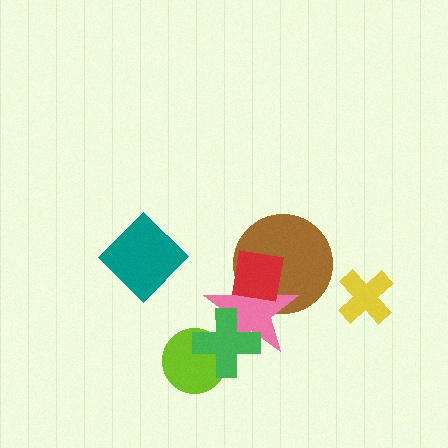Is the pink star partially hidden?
Yes, it is partially covered by another shape.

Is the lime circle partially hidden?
Yes, it is partially covered by another shape.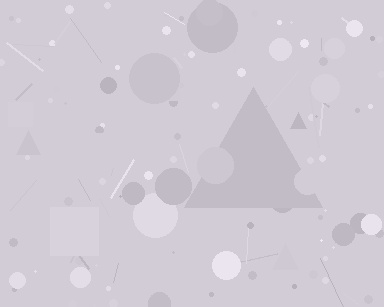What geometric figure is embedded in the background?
A triangle is embedded in the background.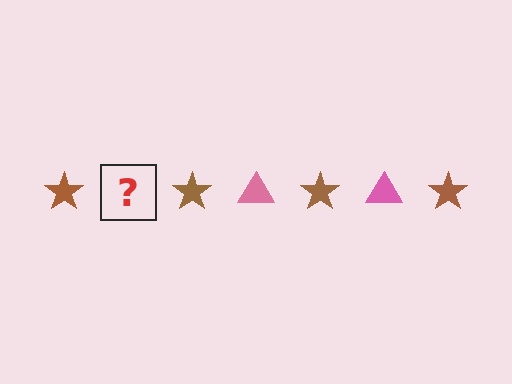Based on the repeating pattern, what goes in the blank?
The blank should be a pink triangle.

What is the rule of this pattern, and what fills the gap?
The rule is that the pattern alternates between brown star and pink triangle. The gap should be filled with a pink triangle.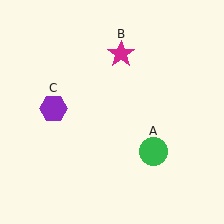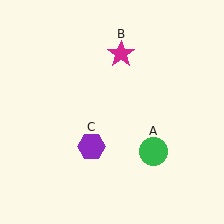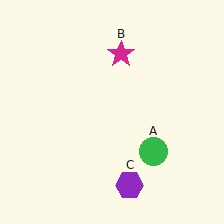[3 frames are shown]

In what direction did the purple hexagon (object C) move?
The purple hexagon (object C) moved down and to the right.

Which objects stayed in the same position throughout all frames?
Green circle (object A) and magenta star (object B) remained stationary.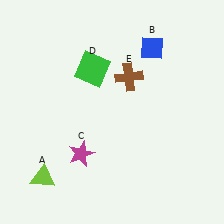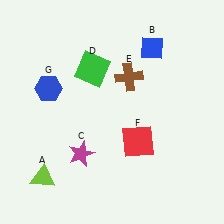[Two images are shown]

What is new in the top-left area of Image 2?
A blue hexagon (G) was added in the top-left area of Image 2.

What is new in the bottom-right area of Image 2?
A red square (F) was added in the bottom-right area of Image 2.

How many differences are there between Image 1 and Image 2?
There are 2 differences between the two images.